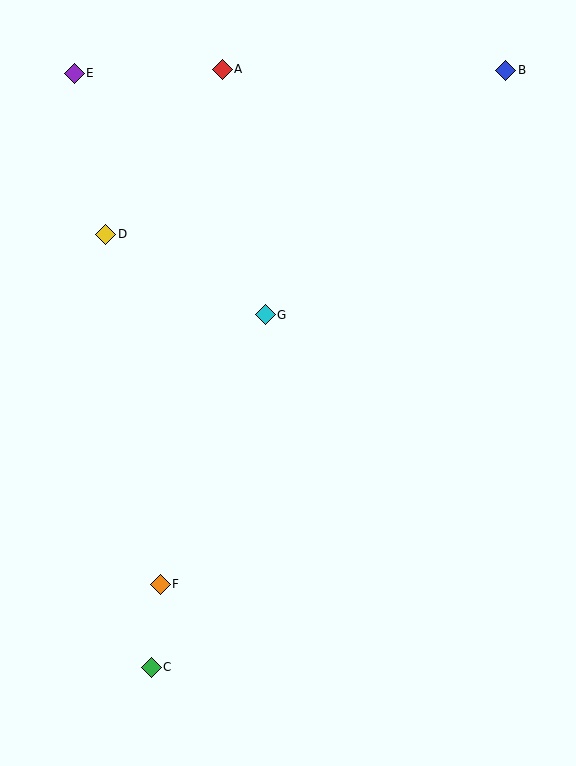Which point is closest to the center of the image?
Point G at (265, 315) is closest to the center.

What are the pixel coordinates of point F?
Point F is at (160, 584).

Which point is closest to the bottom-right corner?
Point C is closest to the bottom-right corner.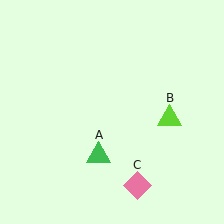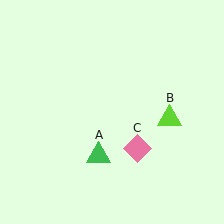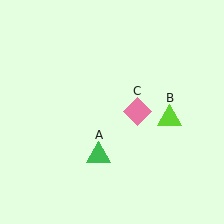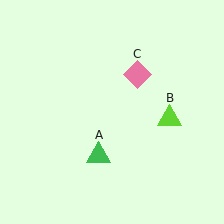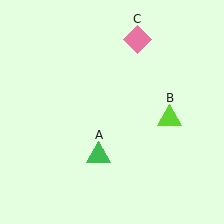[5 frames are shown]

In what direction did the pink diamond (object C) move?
The pink diamond (object C) moved up.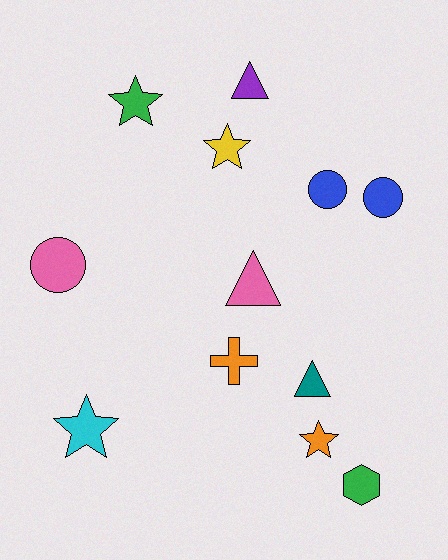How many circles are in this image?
There are 3 circles.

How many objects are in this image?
There are 12 objects.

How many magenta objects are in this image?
There are no magenta objects.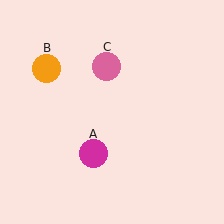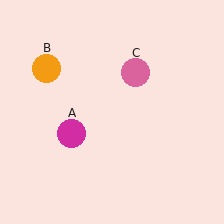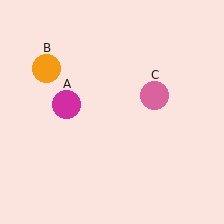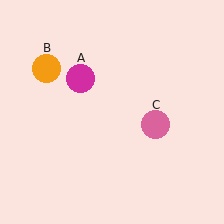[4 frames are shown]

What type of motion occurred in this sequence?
The magenta circle (object A), pink circle (object C) rotated clockwise around the center of the scene.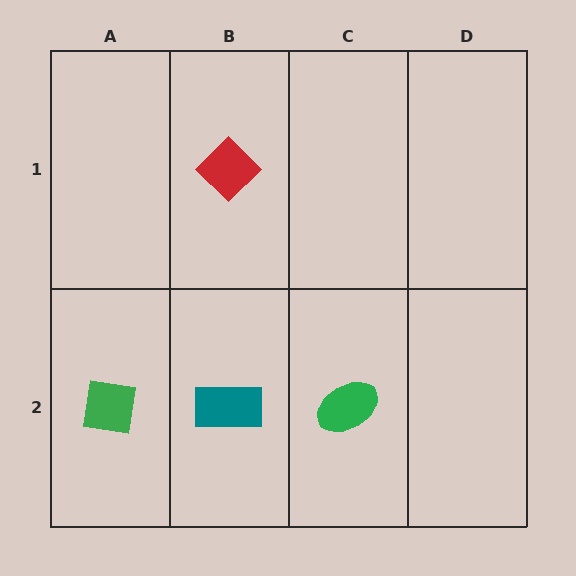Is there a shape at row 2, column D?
No, that cell is empty.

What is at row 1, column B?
A red diamond.